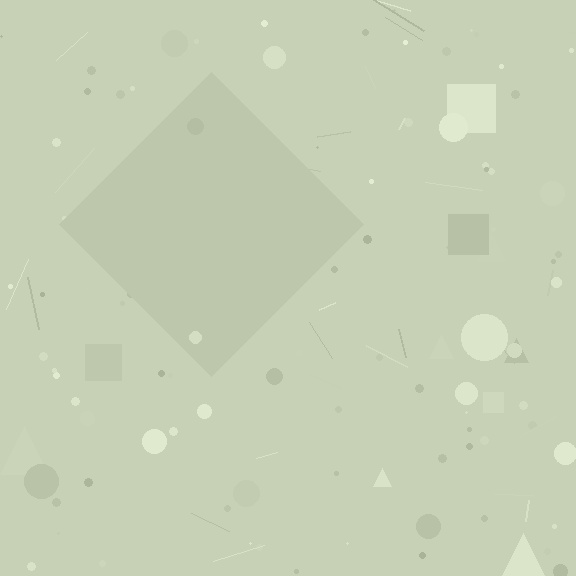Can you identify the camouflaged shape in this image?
The camouflaged shape is a diamond.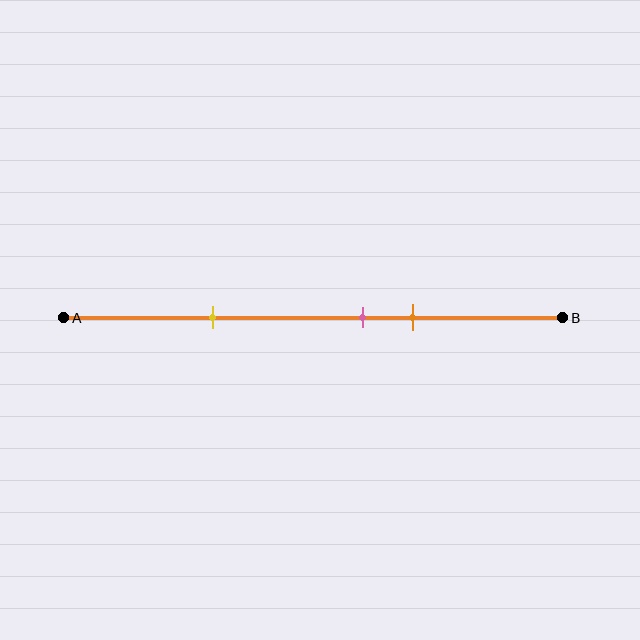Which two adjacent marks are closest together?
The pink and orange marks are the closest adjacent pair.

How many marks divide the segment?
There are 3 marks dividing the segment.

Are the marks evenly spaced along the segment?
No, the marks are not evenly spaced.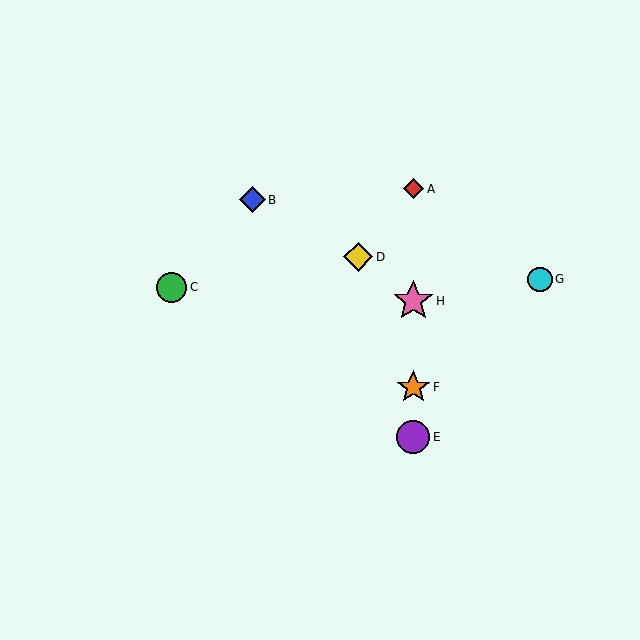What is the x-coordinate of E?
Object E is at x≈413.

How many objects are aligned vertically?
4 objects (A, E, F, H) are aligned vertically.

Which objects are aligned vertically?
Objects A, E, F, H are aligned vertically.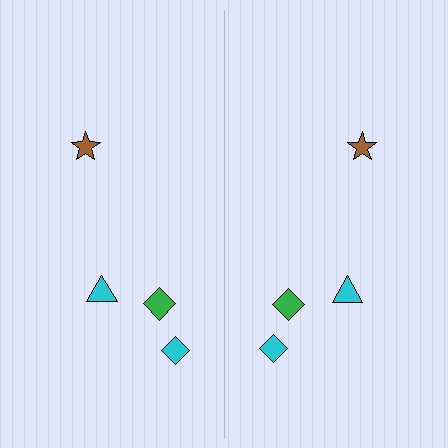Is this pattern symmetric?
Yes, this pattern has bilateral (reflection) symmetry.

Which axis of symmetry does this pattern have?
The pattern has a vertical axis of symmetry running through the center of the image.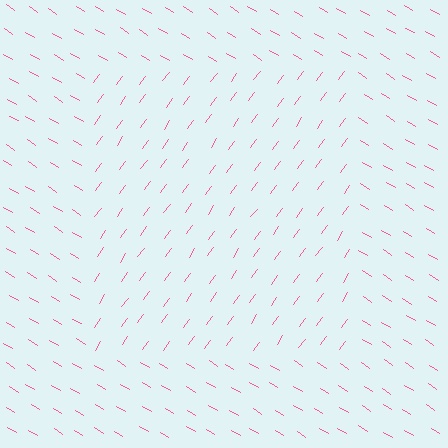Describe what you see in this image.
The image is filled with small pink line segments. A rectangle region in the image has lines oriented differently from the surrounding lines, creating a visible texture boundary.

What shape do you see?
I see a rectangle.